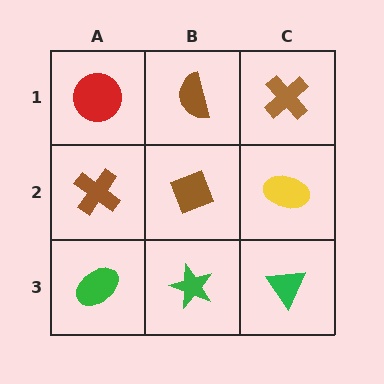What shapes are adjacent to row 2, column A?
A red circle (row 1, column A), a green ellipse (row 3, column A), a brown diamond (row 2, column B).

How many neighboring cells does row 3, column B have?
3.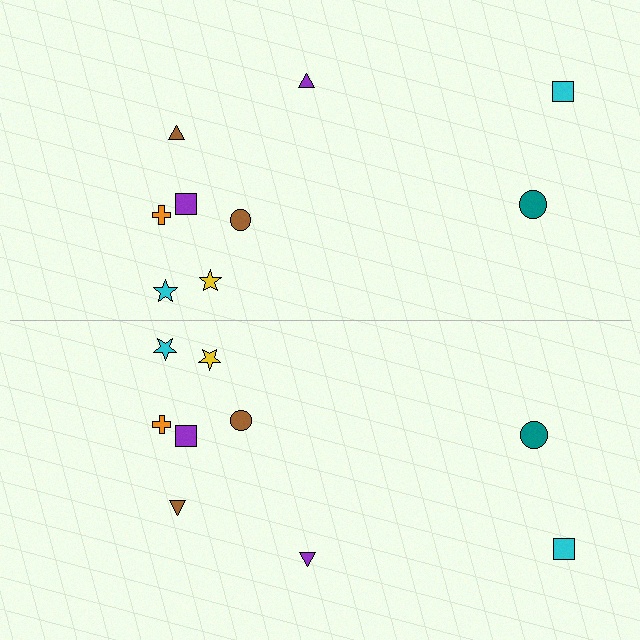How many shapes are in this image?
There are 18 shapes in this image.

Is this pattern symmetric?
Yes, this pattern has bilateral (reflection) symmetry.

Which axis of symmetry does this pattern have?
The pattern has a horizontal axis of symmetry running through the center of the image.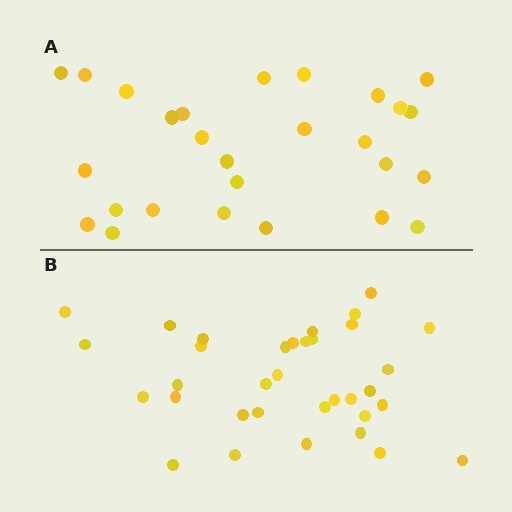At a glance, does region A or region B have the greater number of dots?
Region B (the bottom region) has more dots.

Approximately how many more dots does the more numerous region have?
Region B has roughly 8 or so more dots than region A.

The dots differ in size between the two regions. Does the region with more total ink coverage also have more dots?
No. Region A has more total ink coverage because its dots are larger, but region B actually contains more individual dots. Total area can be misleading — the number of items is what matters here.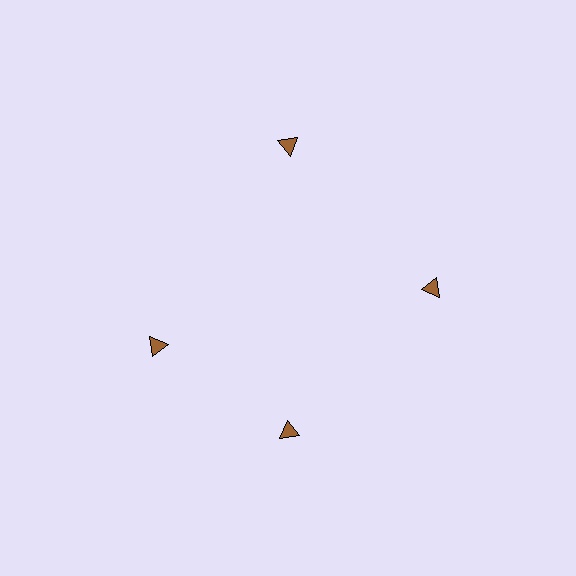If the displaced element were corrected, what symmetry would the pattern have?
It would have 4-fold rotational symmetry — the pattern would map onto itself every 90 degrees.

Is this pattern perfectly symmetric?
No. The 4 brown triangles are arranged in a ring, but one element near the 9 o'clock position is rotated out of alignment along the ring, breaking the 4-fold rotational symmetry.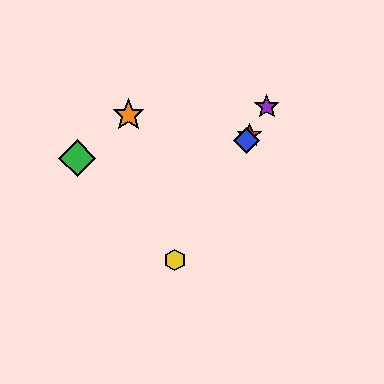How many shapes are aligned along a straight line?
4 shapes (the red star, the blue diamond, the yellow hexagon, the purple star) are aligned along a straight line.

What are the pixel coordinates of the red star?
The red star is at (249, 135).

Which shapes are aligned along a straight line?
The red star, the blue diamond, the yellow hexagon, the purple star are aligned along a straight line.